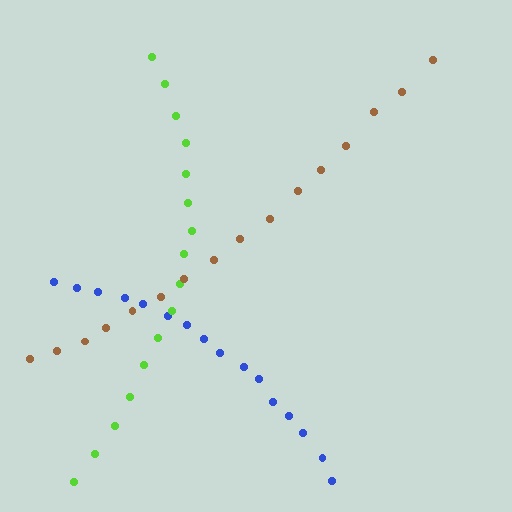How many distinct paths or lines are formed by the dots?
There are 3 distinct paths.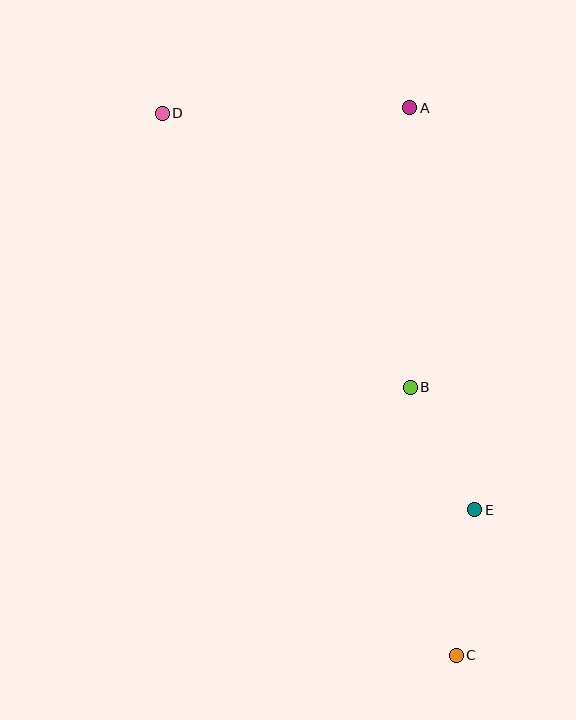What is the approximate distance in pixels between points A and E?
The distance between A and E is approximately 407 pixels.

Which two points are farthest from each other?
Points C and D are farthest from each other.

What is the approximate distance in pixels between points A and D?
The distance between A and D is approximately 248 pixels.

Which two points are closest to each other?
Points B and E are closest to each other.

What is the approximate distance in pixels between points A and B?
The distance between A and B is approximately 280 pixels.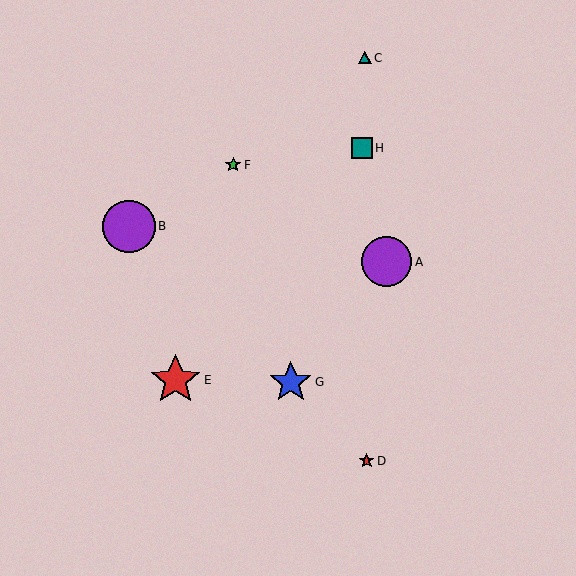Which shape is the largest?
The purple circle (labeled B) is the largest.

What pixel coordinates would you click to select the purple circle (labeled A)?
Click at (387, 262) to select the purple circle A.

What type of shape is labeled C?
Shape C is a teal triangle.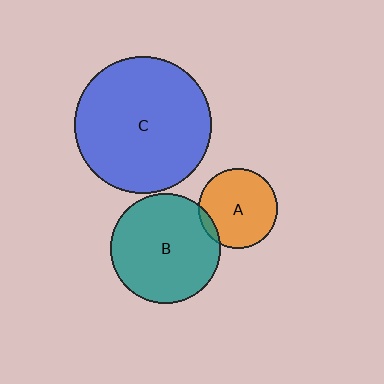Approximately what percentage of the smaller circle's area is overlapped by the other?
Approximately 5%.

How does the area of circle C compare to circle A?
Approximately 3.0 times.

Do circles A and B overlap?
Yes.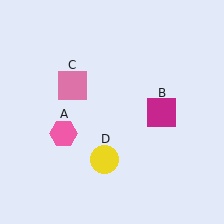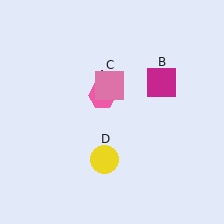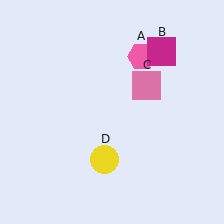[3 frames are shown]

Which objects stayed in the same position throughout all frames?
Yellow circle (object D) remained stationary.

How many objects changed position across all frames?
3 objects changed position: pink hexagon (object A), magenta square (object B), pink square (object C).